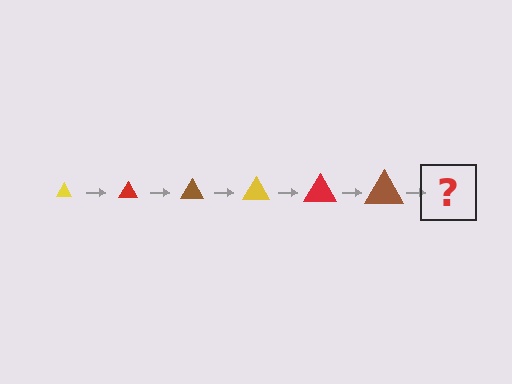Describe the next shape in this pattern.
It should be a yellow triangle, larger than the previous one.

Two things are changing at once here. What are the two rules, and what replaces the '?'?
The two rules are that the triangle grows larger each step and the color cycles through yellow, red, and brown. The '?' should be a yellow triangle, larger than the previous one.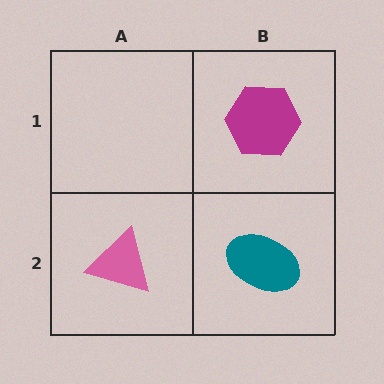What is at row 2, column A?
A pink triangle.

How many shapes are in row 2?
2 shapes.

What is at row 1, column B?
A magenta hexagon.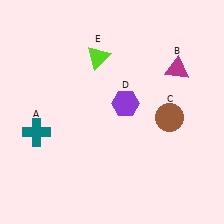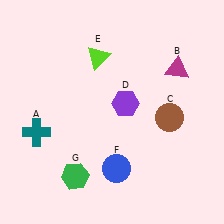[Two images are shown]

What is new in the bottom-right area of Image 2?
A blue circle (F) was added in the bottom-right area of Image 2.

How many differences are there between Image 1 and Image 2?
There are 2 differences between the two images.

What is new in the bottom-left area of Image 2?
A green hexagon (G) was added in the bottom-left area of Image 2.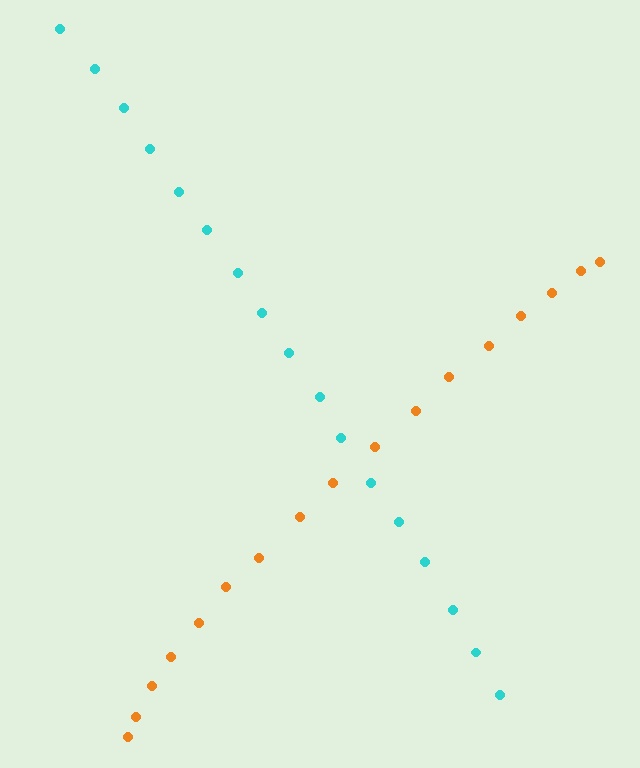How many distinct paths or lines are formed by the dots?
There are 2 distinct paths.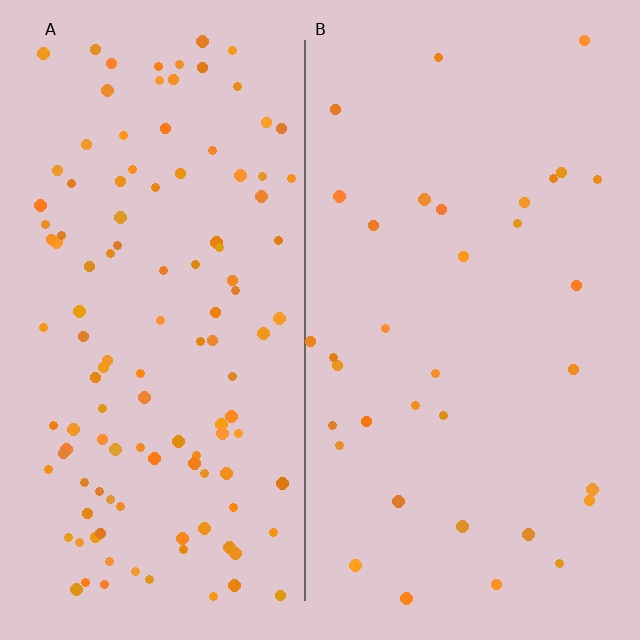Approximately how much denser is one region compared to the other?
Approximately 3.4× — region A over region B.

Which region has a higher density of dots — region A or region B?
A (the left).